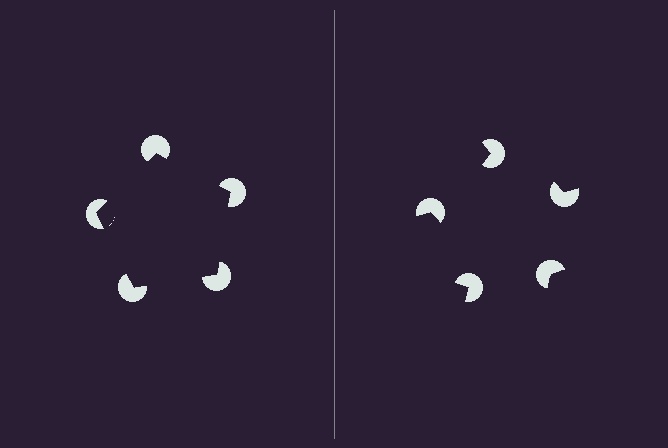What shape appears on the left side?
An illusory pentagon.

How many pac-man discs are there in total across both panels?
10 — 5 on each side.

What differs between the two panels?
The pac-man discs are positioned identically on both sides; only the wedge orientations differ. On the left they align to a pentagon; on the right they are misaligned.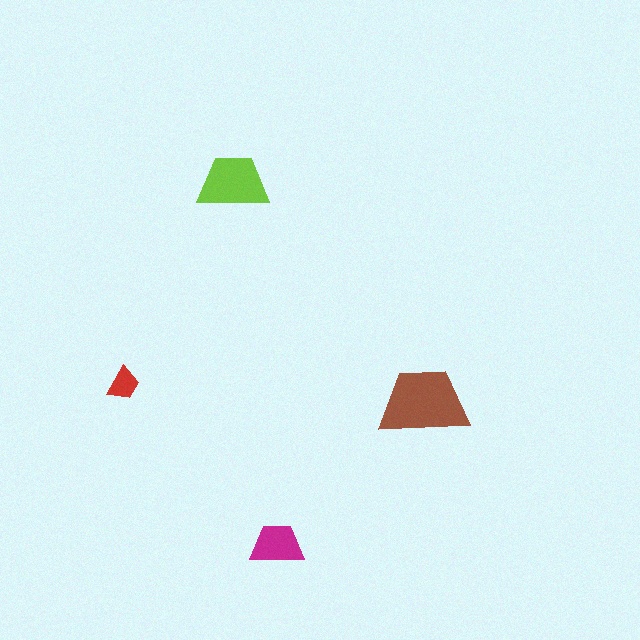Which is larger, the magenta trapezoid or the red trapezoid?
The magenta one.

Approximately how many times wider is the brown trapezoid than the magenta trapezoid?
About 1.5 times wider.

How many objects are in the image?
There are 4 objects in the image.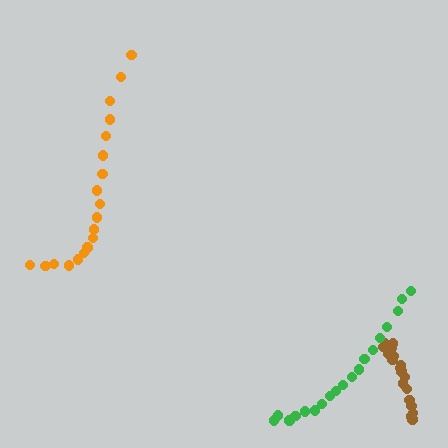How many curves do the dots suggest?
There are 3 distinct paths.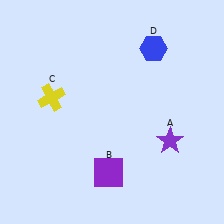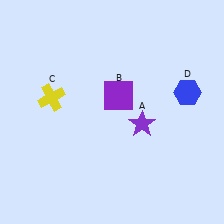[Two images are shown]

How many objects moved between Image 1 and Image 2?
3 objects moved between the two images.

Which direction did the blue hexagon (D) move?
The blue hexagon (D) moved down.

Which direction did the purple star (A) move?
The purple star (A) moved left.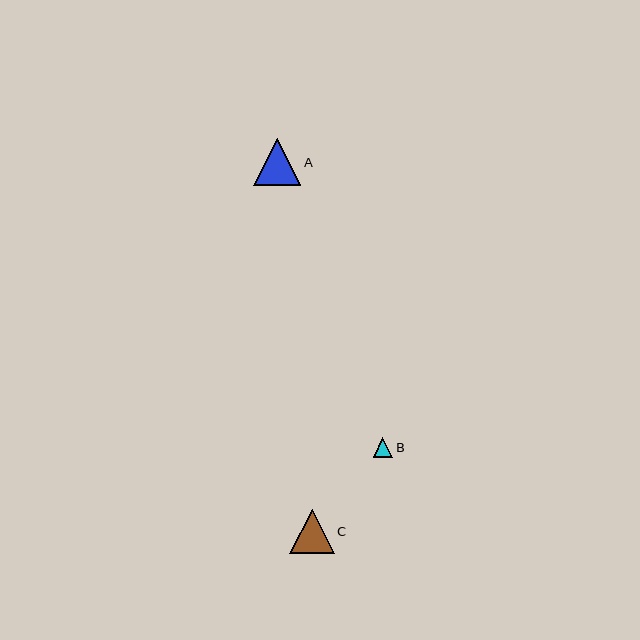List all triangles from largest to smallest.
From largest to smallest: A, C, B.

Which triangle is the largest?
Triangle A is the largest with a size of approximately 47 pixels.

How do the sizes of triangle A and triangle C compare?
Triangle A and triangle C are approximately the same size.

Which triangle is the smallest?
Triangle B is the smallest with a size of approximately 20 pixels.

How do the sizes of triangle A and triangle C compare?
Triangle A and triangle C are approximately the same size.